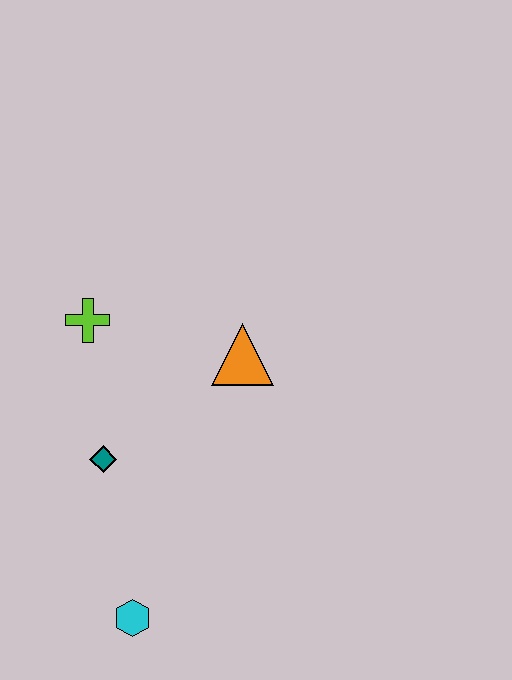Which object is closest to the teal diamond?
The lime cross is closest to the teal diamond.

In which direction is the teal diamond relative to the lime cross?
The teal diamond is below the lime cross.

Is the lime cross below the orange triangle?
No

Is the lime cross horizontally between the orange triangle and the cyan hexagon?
No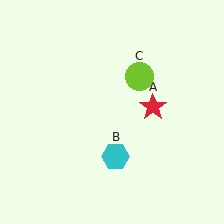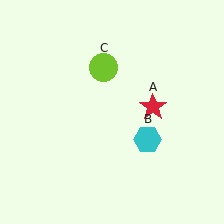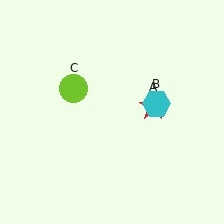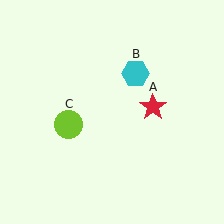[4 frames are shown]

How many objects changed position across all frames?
2 objects changed position: cyan hexagon (object B), lime circle (object C).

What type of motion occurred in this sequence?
The cyan hexagon (object B), lime circle (object C) rotated counterclockwise around the center of the scene.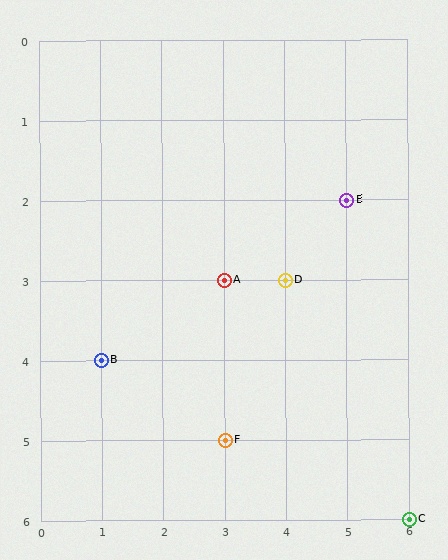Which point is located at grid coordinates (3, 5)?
Point F is at (3, 5).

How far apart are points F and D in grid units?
Points F and D are 1 column and 2 rows apart (about 2.2 grid units diagonally).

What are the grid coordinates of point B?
Point B is at grid coordinates (1, 4).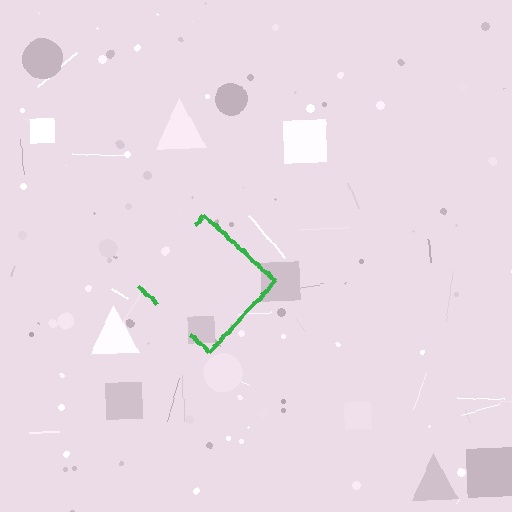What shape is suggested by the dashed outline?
The dashed outline suggests a diamond.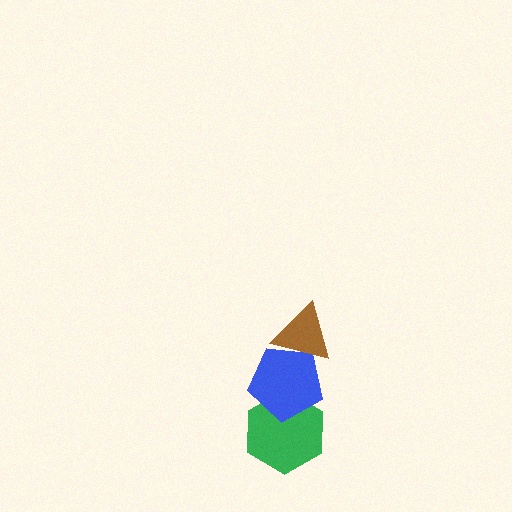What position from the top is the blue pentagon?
The blue pentagon is 2nd from the top.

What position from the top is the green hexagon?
The green hexagon is 3rd from the top.